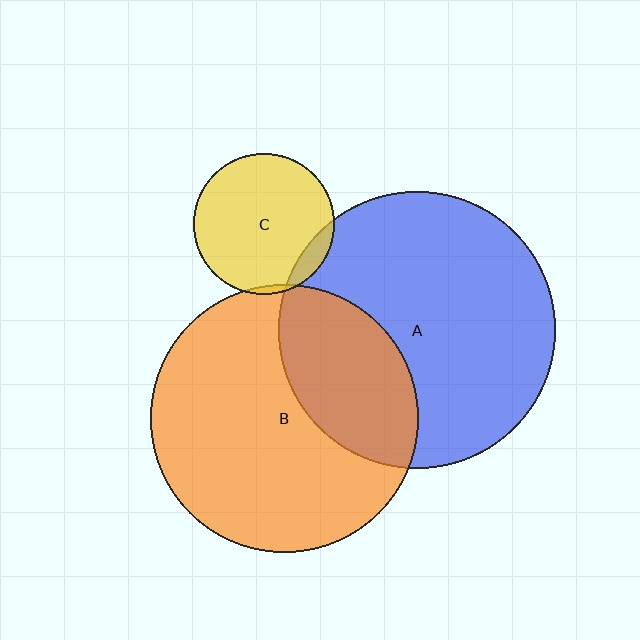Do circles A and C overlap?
Yes.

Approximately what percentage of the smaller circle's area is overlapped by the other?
Approximately 10%.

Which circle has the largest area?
Circle A (blue).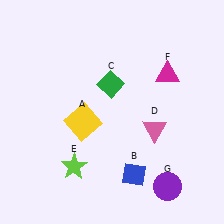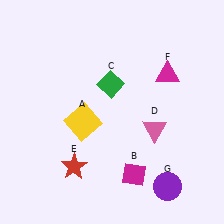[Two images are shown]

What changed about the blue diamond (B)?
In Image 1, B is blue. In Image 2, it changed to magenta.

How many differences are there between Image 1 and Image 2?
There are 2 differences between the two images.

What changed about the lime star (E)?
In Image 1, E is lime. In Image 2, it changed to red.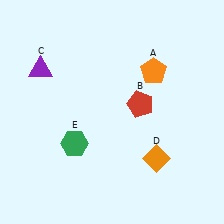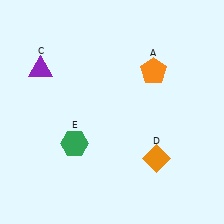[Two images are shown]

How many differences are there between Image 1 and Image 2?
There is 1 difference between the two images.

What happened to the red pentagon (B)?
The red pentagon (B) was removed in Image 2. It was in the top-right area of Image 1.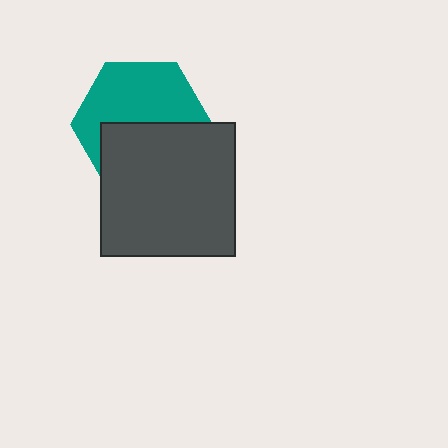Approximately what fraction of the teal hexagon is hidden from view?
Roughly 46% of the teal hexagon is hidden behind the dark gray square.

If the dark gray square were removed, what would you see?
You would see the complete teal hexagon.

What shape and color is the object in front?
The object in front is a dark gray square.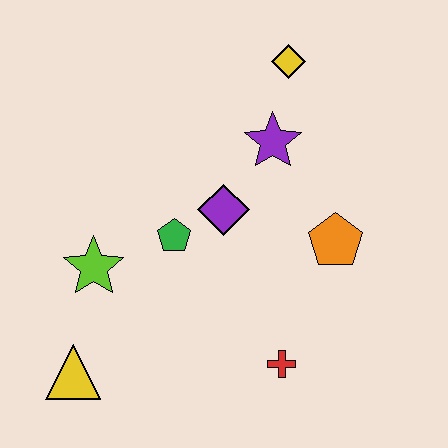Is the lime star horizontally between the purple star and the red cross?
No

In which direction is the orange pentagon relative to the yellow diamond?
The orange pentagon is below the yellow diamond.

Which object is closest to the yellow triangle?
The lime star is closest to the yellow triangle.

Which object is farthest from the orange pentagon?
The yellow triangle is farthest from the orange pentagon.